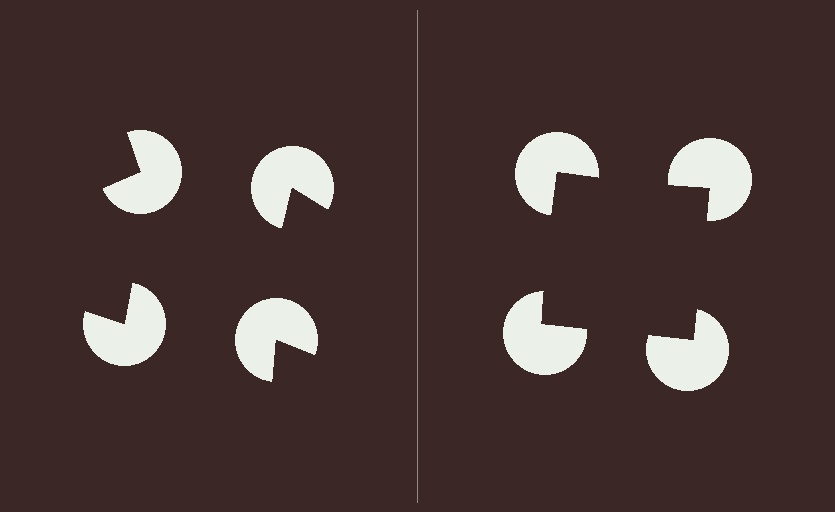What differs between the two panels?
The pac-man discs are positioned identically on both sides; only the wedge orientations differ. On the right they align to a square; on the left they are misaligned.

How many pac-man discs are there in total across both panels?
8 — 4 on each side.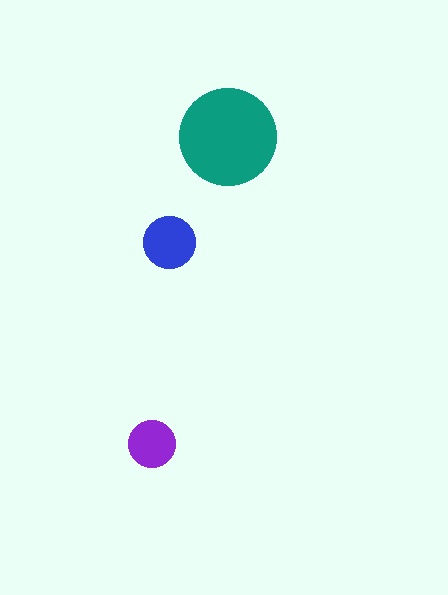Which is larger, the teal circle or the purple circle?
The teal one.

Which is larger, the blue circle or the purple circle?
The blue one.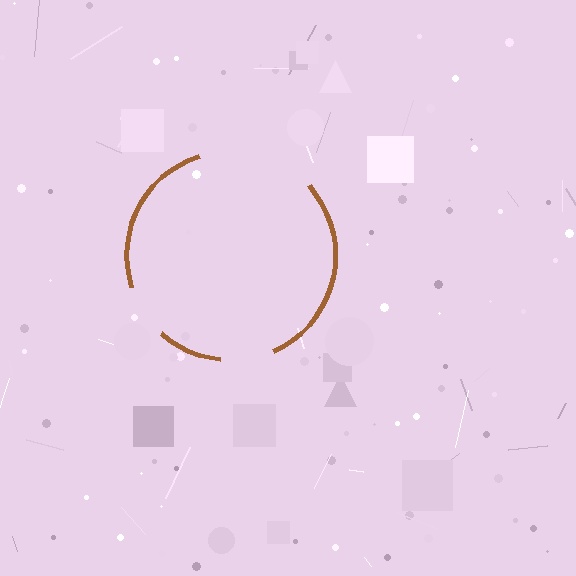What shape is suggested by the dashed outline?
The dashed outline suggests a circle.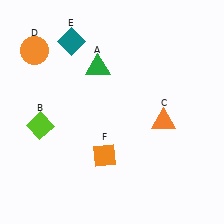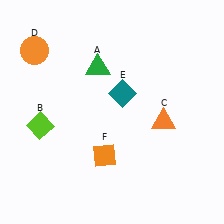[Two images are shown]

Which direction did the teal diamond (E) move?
The teal diamond (E) moved down.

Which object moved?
The teal diamond (E) moved down.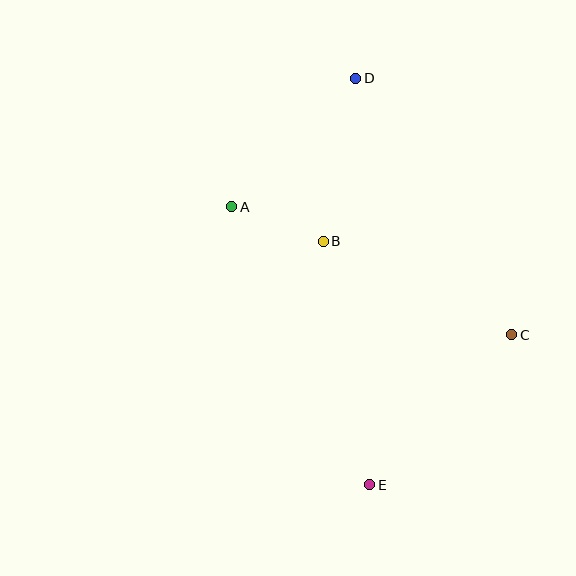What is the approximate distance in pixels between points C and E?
The distance between C and E is approximately 207 pixels.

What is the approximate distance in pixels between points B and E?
The distance between B and E is approximately 248 pixels.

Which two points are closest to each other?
Points A and B are closest to each other.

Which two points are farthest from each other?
Points D and E are farthest from each other.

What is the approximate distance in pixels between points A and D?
The distance between A and D is approximately 178 pixels.